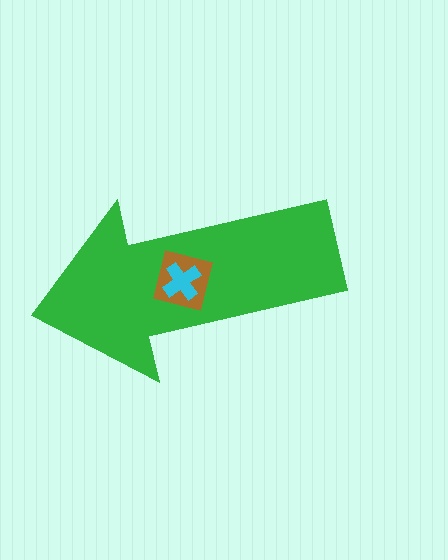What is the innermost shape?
The cyan cross.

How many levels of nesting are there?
3.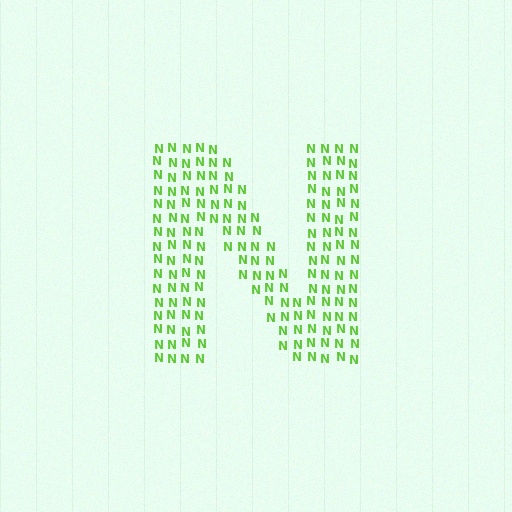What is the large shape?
The large shape is the letter N.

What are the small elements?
The small elements are letter N's.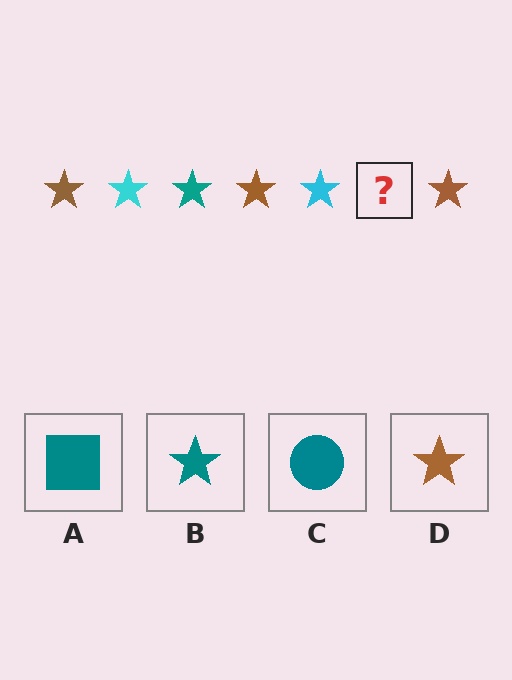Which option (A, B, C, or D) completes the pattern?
B.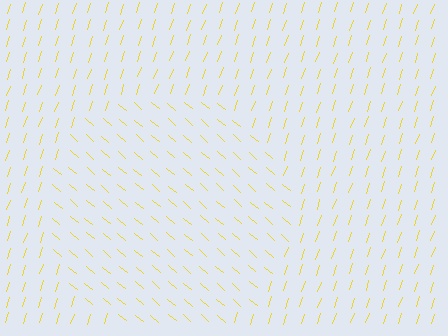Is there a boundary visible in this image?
Yes, there is a texture boundary formed by a change in line orientation.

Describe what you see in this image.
The image is filled with small yellow line segments. A circle region in the image has lines oriented differently from the surrounding lines, creating a visible texture boundary.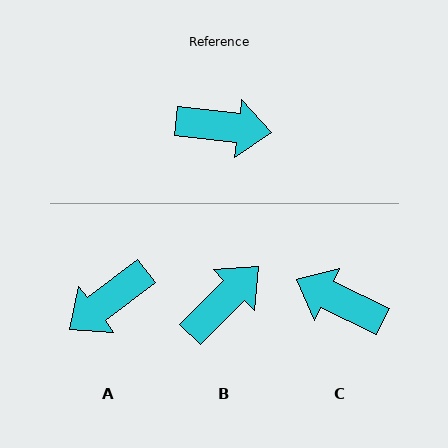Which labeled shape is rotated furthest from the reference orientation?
C, about 161 degrees away.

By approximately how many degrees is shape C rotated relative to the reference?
Approximately 161 degrees counter-clockwise.